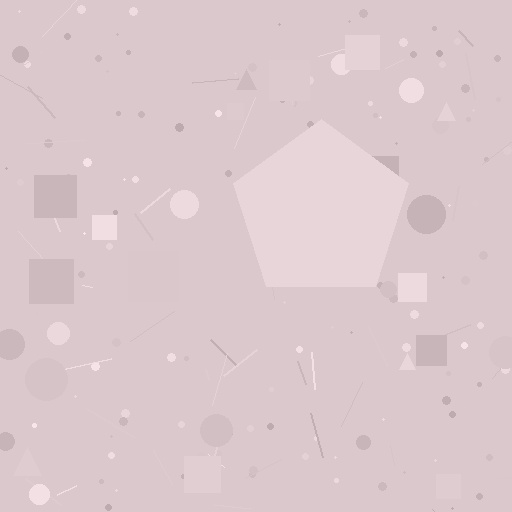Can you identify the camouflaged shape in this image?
The camouflaged shape is a pentagon.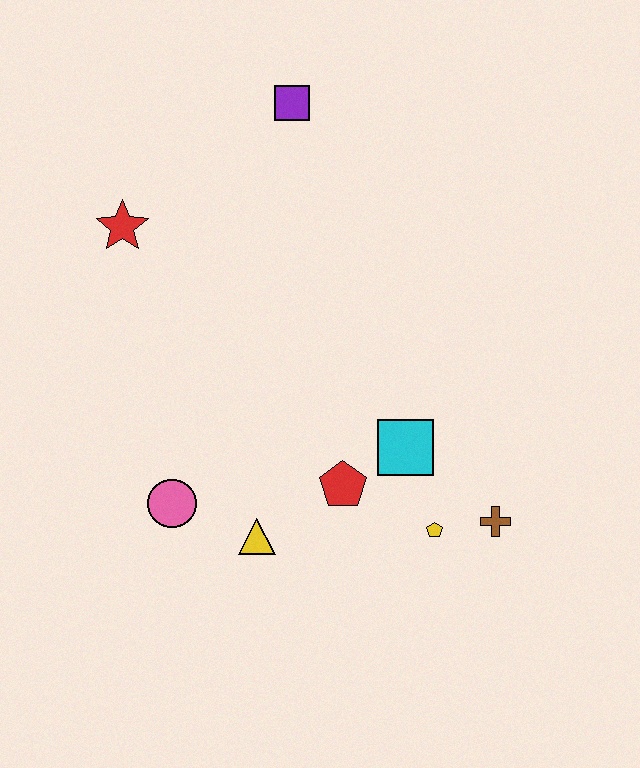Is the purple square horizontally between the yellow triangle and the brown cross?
Yes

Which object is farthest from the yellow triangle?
The purple square is farthest from the yellow triangle.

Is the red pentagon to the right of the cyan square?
No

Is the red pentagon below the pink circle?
No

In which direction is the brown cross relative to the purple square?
The brown cross is below the purple square.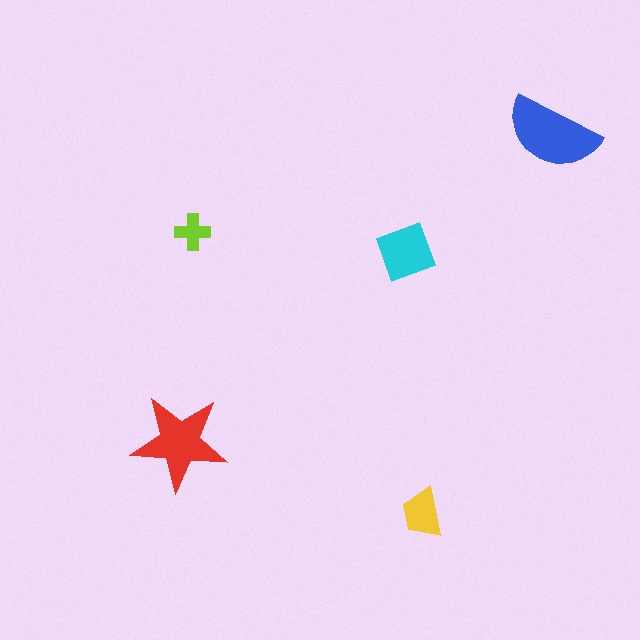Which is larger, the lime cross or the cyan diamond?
The cyan diamond.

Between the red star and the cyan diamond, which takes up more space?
The red star.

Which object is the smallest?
The lime cross.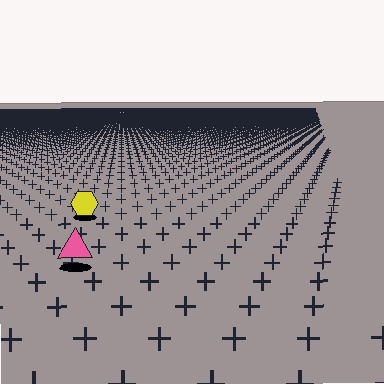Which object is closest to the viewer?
The pink triangle is closest. The texture marks near it are larger and more spread out.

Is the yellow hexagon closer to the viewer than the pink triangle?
No. The pink triangle is closer — you can tell from the texture gradient: the ground texture is coarser near it.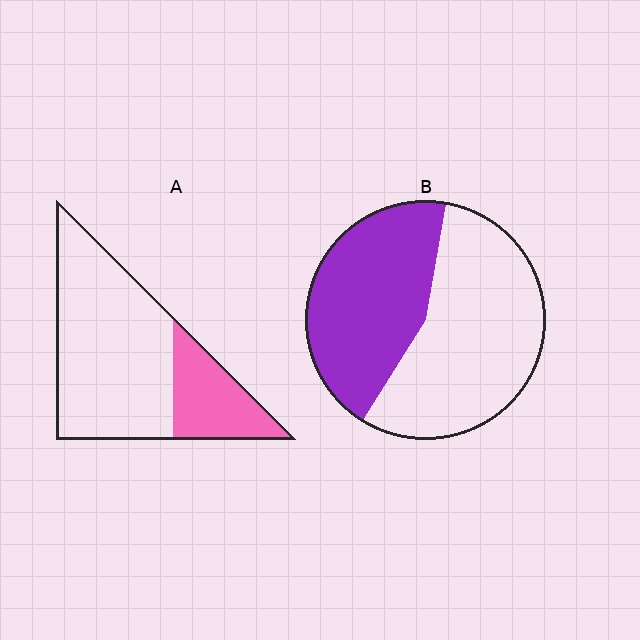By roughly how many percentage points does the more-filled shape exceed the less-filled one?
By roughly 20 percentage points (B over A).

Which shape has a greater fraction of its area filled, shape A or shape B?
Shape B.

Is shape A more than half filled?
No.